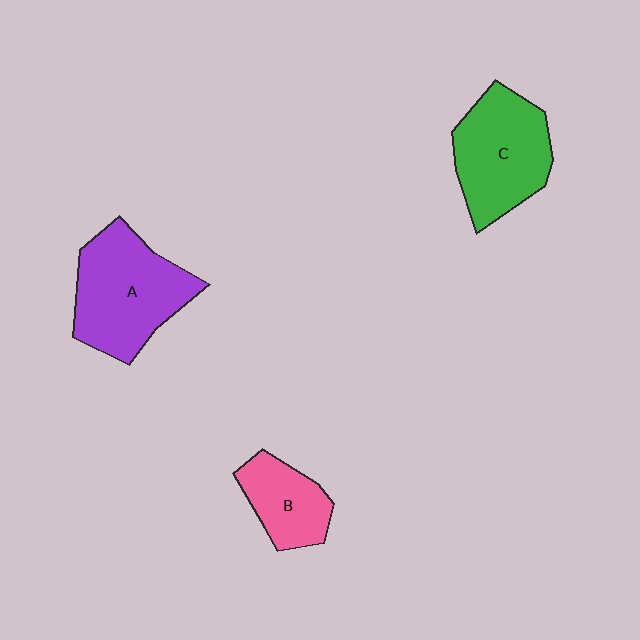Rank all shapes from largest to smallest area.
From largest to smallest: A (purple), C (green), B (pink).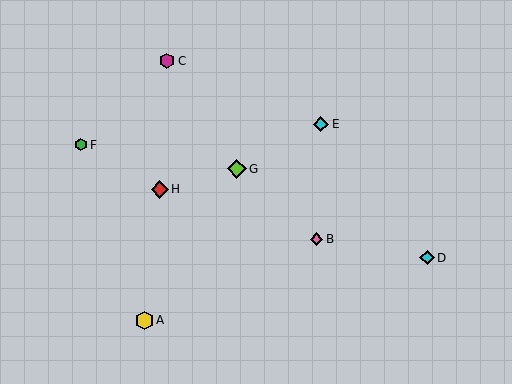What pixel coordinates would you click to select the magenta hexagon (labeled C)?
Click at (167, 61) to select the magenta hexagon C.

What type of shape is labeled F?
Shape F is a green hexagon.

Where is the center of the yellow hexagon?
The center of the yellow hexagon is at (144, 320).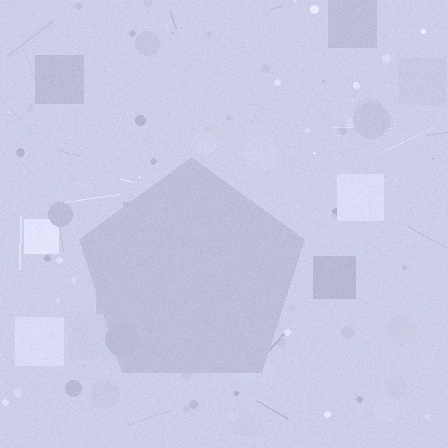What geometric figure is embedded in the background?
A pentagon is embedded in the background.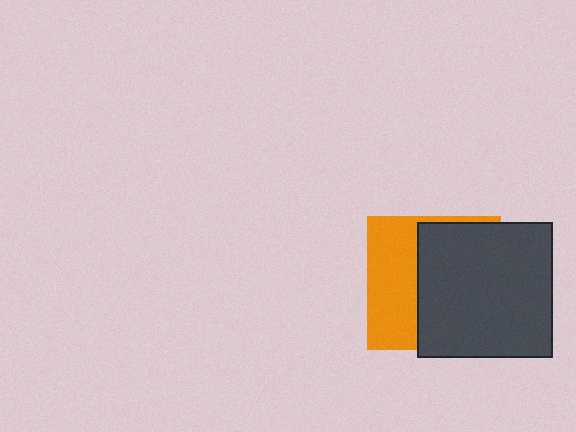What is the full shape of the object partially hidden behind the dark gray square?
The partially hidden object is an orange square.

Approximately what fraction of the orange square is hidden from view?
Roughly 60% of the orange square is hidden behind the dark gray square.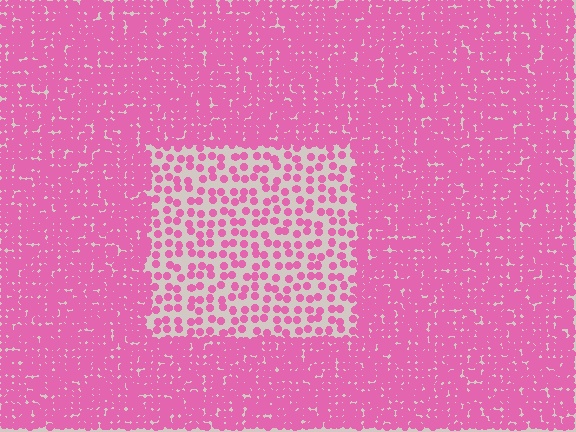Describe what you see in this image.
The image contains small pink elements arranged at two different densities. A rectangle-shaped region is visible where the elements are less densely packed than the surrounding area.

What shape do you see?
I see a rectangle.